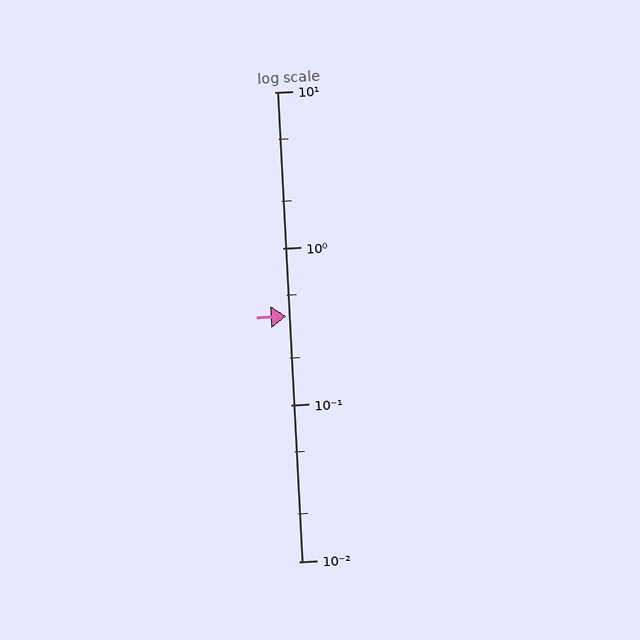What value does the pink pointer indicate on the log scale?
The pointer indicates approximately 0.37.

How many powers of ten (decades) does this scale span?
The scale spans 3 decades, from 0.01 to 10.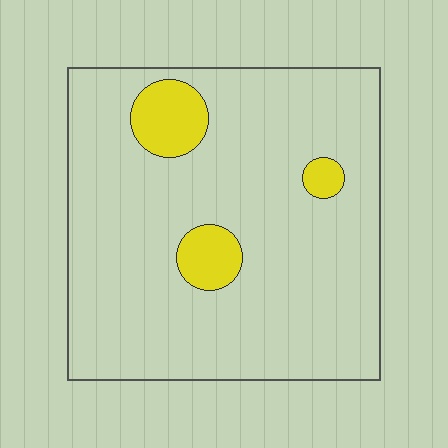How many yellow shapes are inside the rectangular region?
3.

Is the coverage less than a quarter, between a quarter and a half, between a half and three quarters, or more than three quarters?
Less than a quarter.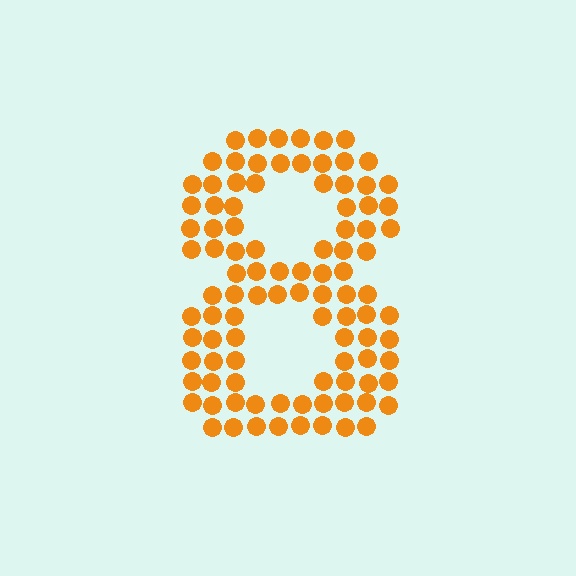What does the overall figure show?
The overall figure shows the digit 8.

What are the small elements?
The small elements are circles.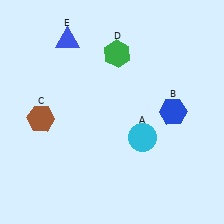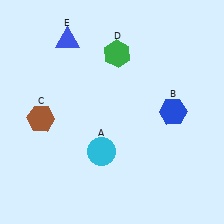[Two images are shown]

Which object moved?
The cyan circle (A) moved left.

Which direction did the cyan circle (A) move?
The cyan circle (A) moved left.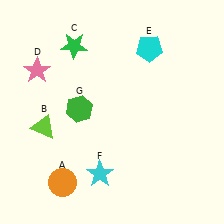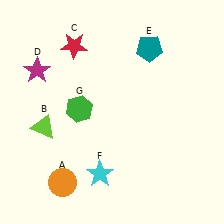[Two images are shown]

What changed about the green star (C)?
In Image 1, C is green. In Image 2, it changed to red.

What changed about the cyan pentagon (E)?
In Image 1, E is cyan. In Image 2, it changed to teal.